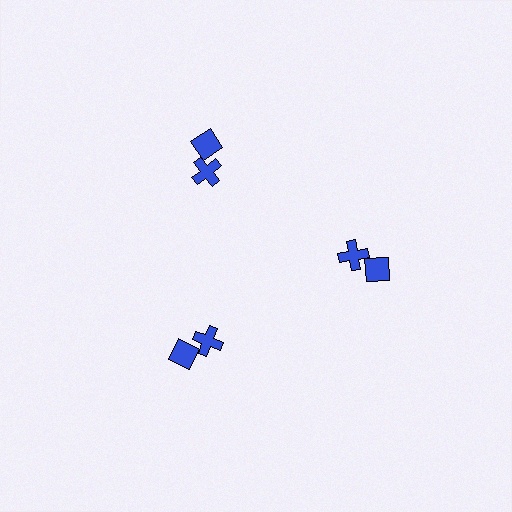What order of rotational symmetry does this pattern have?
This pattern has 3-fold rotational symmetry.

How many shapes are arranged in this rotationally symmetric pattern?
There are 6 shapes, arranged in 3 groups of 2.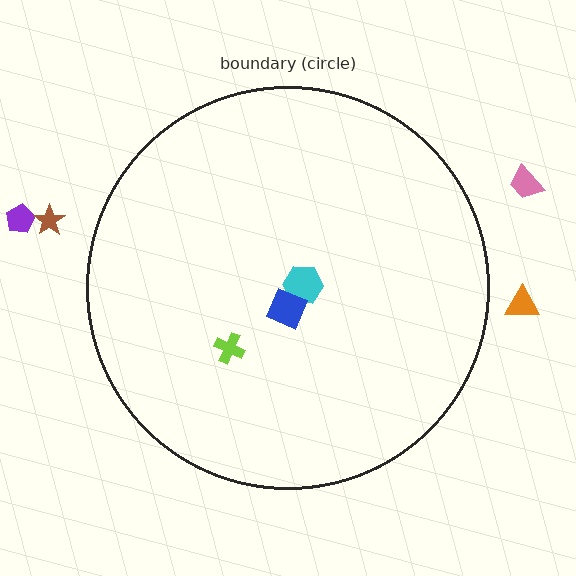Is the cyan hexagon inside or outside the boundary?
Inside.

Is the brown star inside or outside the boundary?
Outside.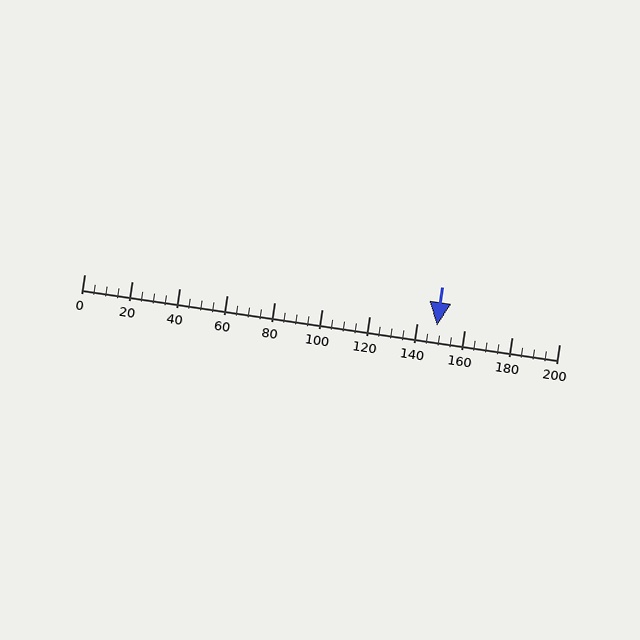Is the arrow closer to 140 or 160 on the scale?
The arrow is closer to 140.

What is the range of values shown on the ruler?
The ruler shows values from 0 to 200.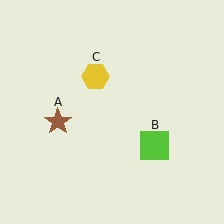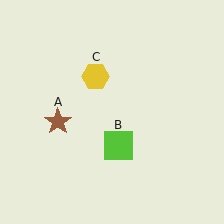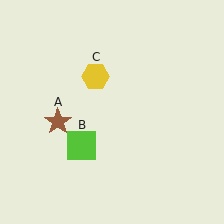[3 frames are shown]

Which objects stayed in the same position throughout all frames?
Brown star (object A) and yellow hexagon (object C) remained stationary.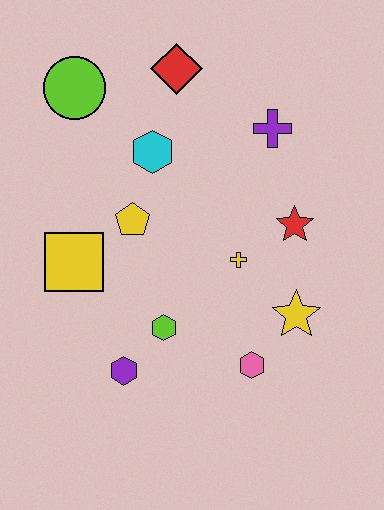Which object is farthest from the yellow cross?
The lime circle is farthest from the yellow cross.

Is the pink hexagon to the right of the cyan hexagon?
Yes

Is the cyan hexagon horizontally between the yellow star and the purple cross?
No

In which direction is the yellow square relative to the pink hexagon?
The yellow square is to the left of the pink hexagon.